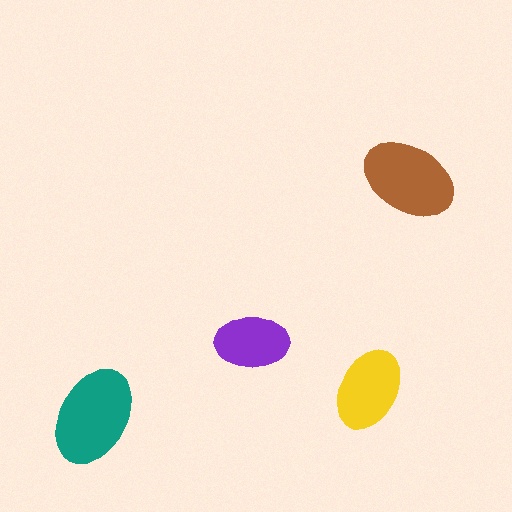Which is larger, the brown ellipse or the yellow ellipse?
The brown one.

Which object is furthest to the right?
The brown ellipse is rightmost.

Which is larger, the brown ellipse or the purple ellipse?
The brown one.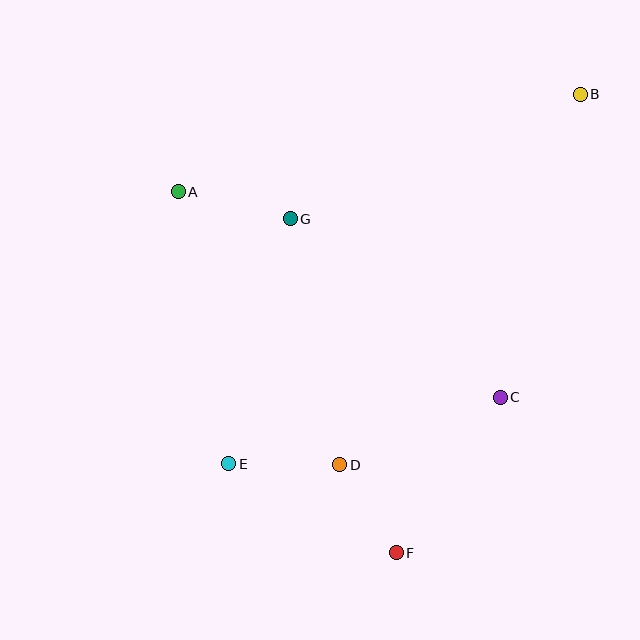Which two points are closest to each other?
Points D and F are closest to each other.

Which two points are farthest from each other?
Points B and E are farthest from each other.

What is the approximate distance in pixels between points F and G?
The distance between F and G is approximately 351 pixels.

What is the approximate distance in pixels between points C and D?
The distance between C and D is approximately 174 pixels.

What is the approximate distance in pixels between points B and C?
The distance between B and C is approximately 314 pixels.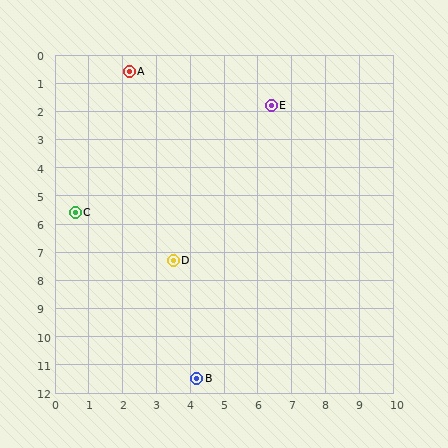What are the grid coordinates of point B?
Point B is at approximately (4.2, 11.5).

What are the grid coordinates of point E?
Point E is at approximately (6.4, 1.8).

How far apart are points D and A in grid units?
Points D and A are about 6.8 grid units apart.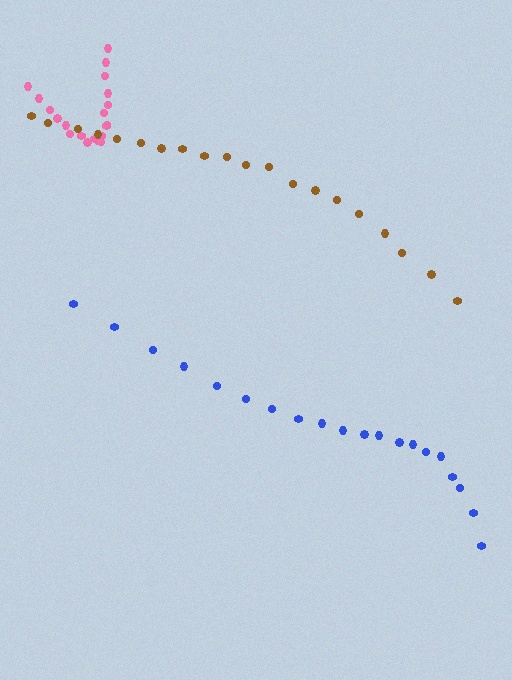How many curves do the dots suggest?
There are 3 distinct paths.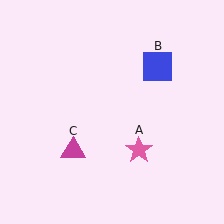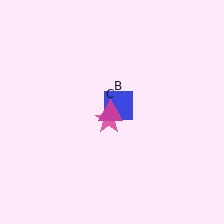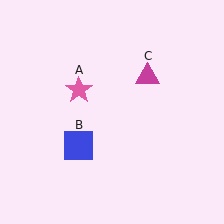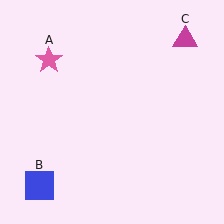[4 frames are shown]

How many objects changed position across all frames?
3 objects changed position: pink star (object A), blue square (object B), magenta triangle (object C).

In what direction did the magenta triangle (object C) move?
The magenta triangle (object C) moved up and to the right.